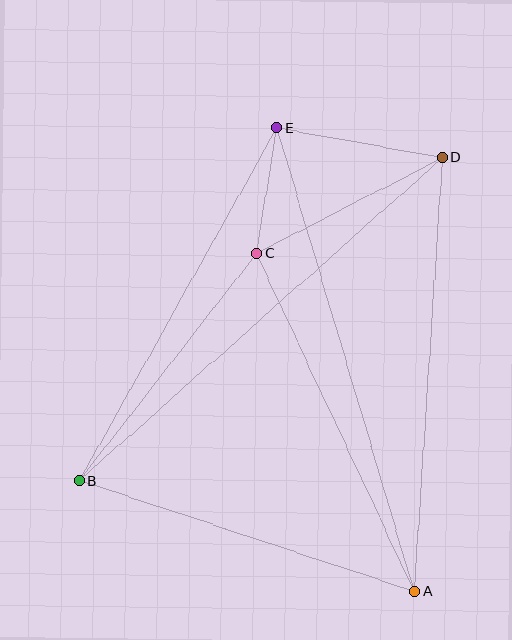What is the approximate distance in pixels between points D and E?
The distance between D and E is approximately 168 pixels.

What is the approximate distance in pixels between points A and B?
The distance between A and B is approximately 353 pixels.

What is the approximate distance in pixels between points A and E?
The distance between A and E is approximately 483 pixels.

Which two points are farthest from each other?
Points B and D are farthest from each other.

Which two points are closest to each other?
Points C and E are closest to each other.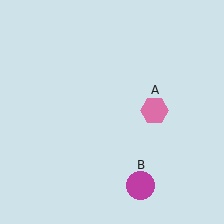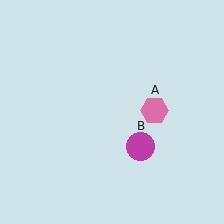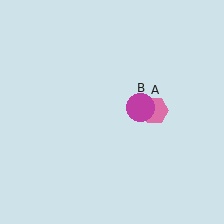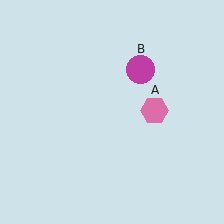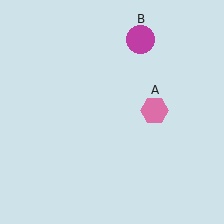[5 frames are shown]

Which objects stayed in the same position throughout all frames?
Pink hexagon (object A) remained stationary.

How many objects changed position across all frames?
1 object changed position: magenta circle (object B).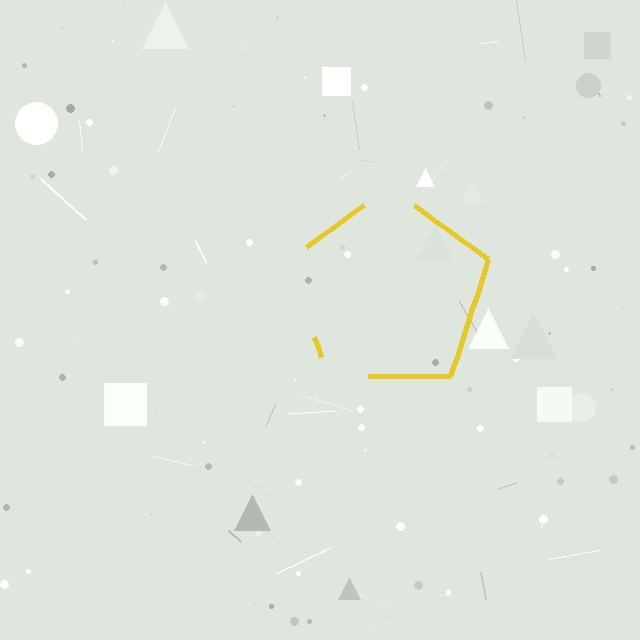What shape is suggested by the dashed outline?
The dashed outline suggests a pentagon.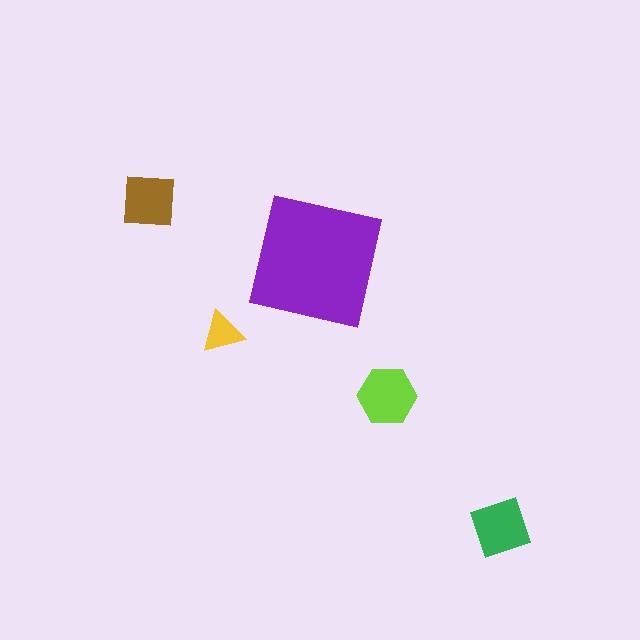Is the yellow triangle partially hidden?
No, the yellow triangle is fully visible.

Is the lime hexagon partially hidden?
No, the lime hexagon is fully visible.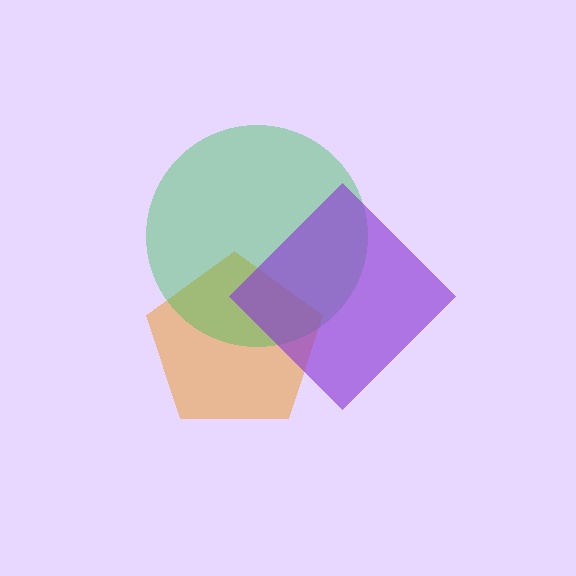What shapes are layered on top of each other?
The layered shapes are: an orange pentagon, a green circle, a purple diamond.